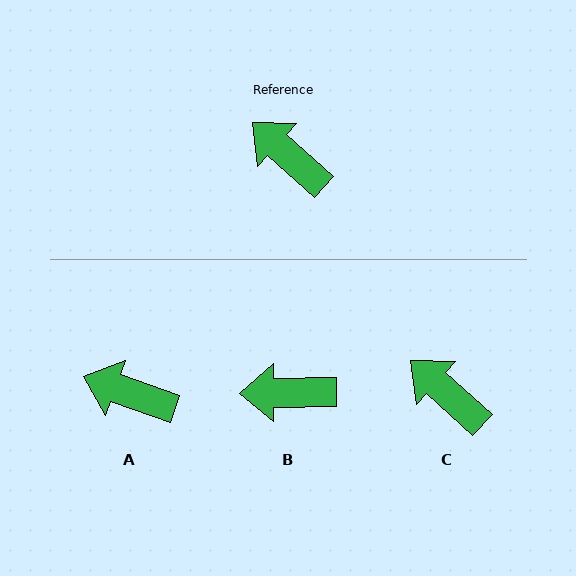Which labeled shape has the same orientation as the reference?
C.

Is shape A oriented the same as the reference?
No, it is off by about 23 degrees.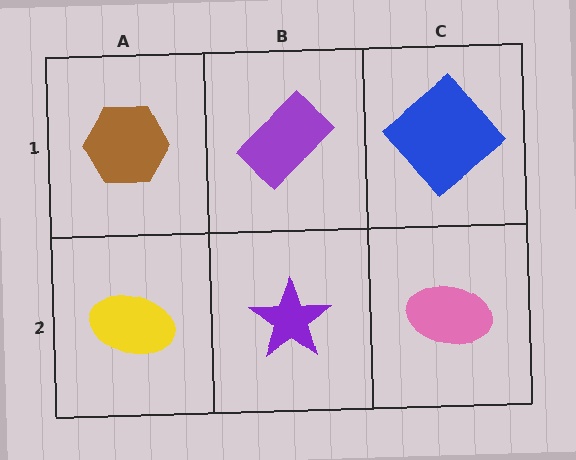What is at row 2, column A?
A yellow ellipse.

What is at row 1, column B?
A purple rectangle.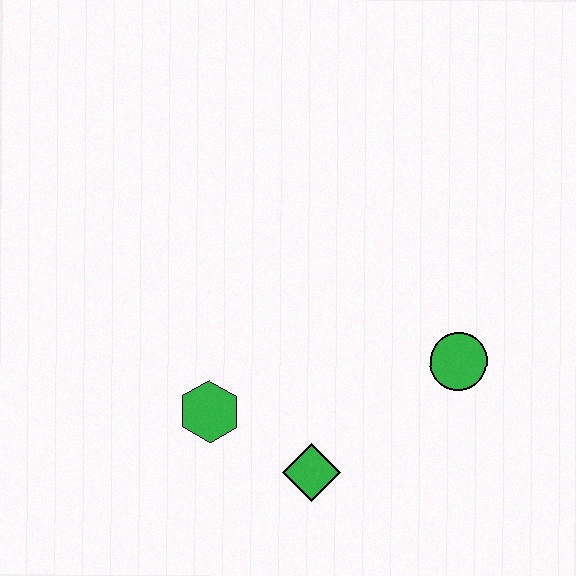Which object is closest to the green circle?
The green diamond is closest to the green circle.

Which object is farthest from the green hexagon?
The green circle is farthest from the green hexagon.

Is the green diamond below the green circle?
Yes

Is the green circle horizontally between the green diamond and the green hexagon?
No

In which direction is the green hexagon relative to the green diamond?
The green hexagon is to the left of the green diamond.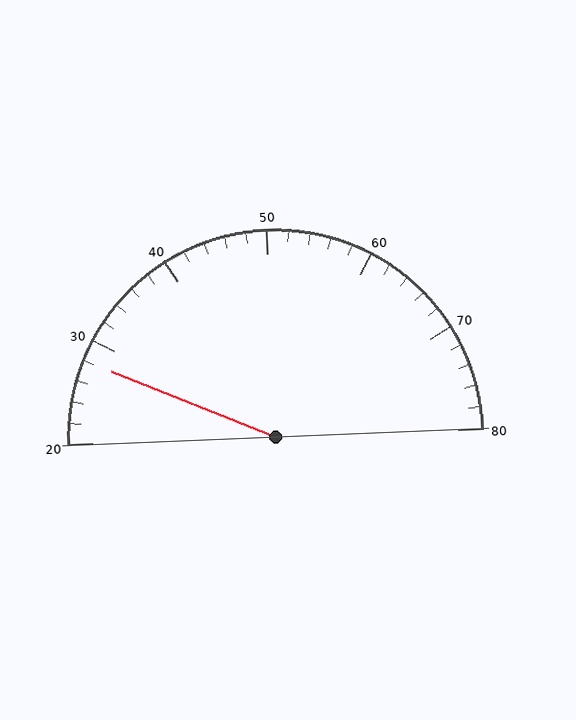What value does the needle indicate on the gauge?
The needle indicates approximately 28.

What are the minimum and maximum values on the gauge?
The gauge ranges from 20 to 80.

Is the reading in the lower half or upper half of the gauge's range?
The reading is in the lower half of the range (20 to 80).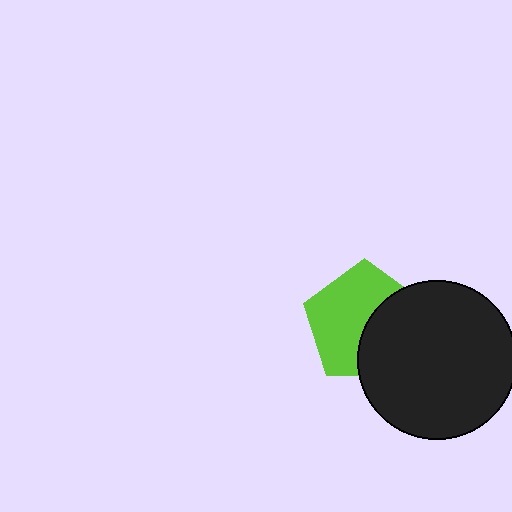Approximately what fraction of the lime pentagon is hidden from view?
Roughly 41% of the lime pentagon is hidden behind the black circle.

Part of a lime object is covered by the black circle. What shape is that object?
It is a pentagon.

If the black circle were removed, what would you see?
You would see the complete lime pentagon.